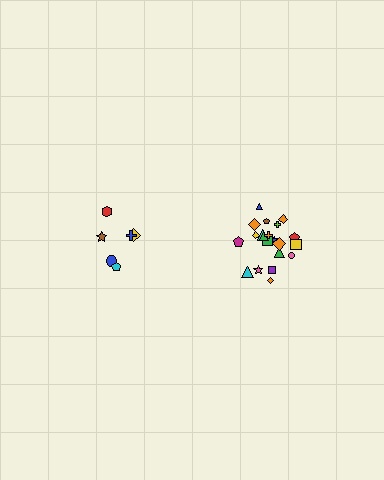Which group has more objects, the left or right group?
The right group.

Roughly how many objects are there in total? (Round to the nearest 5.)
Roughly 30 objects in total.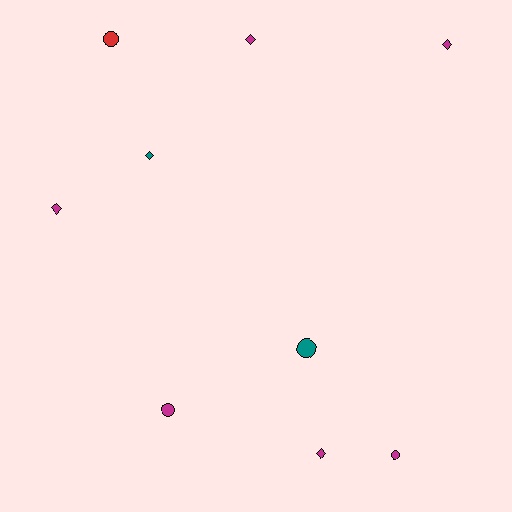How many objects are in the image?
There are 9 objects.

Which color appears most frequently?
Magenta, with 6 objects.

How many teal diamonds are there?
There is 1 teal diamond.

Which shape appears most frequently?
Diamond, with 5 objects.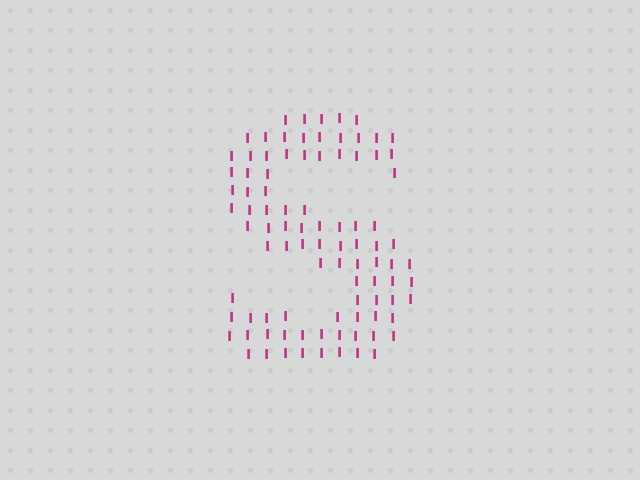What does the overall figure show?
The overall figure shows the letter S.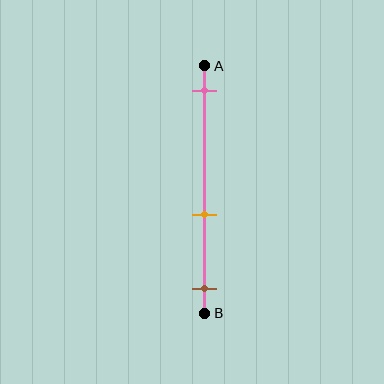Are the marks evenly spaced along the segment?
No, the marks are not evenly spaced.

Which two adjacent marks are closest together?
The orange and brown marks are the closest adjacent pair.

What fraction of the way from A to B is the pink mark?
The pink mark is approximately 10% (0.1) of the way from A to B.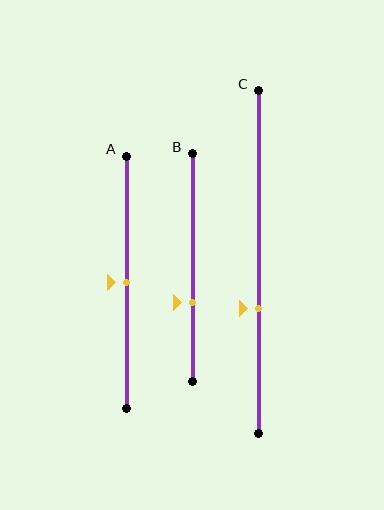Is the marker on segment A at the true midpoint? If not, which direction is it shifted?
Yes, the marker on segment A is at the true midpoint.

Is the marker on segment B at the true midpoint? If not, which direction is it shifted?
No, the marker on segment B is shifted downward by about 15% of the segment length.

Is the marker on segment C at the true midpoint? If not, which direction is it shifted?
No, the marker on segment C is shifted downward by about 14% of the segment length.